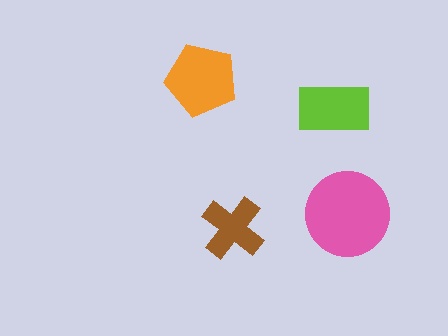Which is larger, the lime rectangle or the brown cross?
The lime rectangle.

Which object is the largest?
The pink circle.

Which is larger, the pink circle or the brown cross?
The pink circle.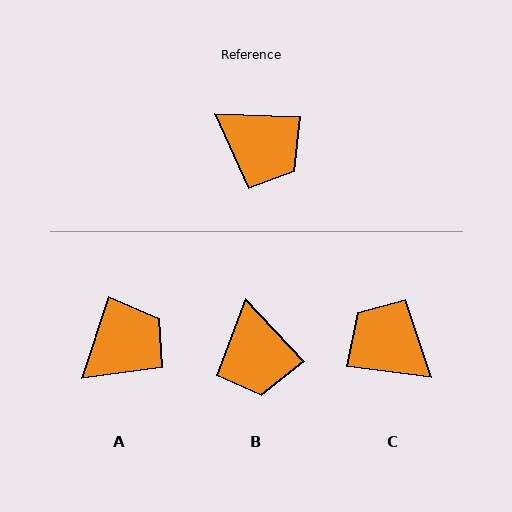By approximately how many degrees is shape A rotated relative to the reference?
Approximately 74 degrees counter-clockwise.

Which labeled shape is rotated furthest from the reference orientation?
C, about 175 degrees away.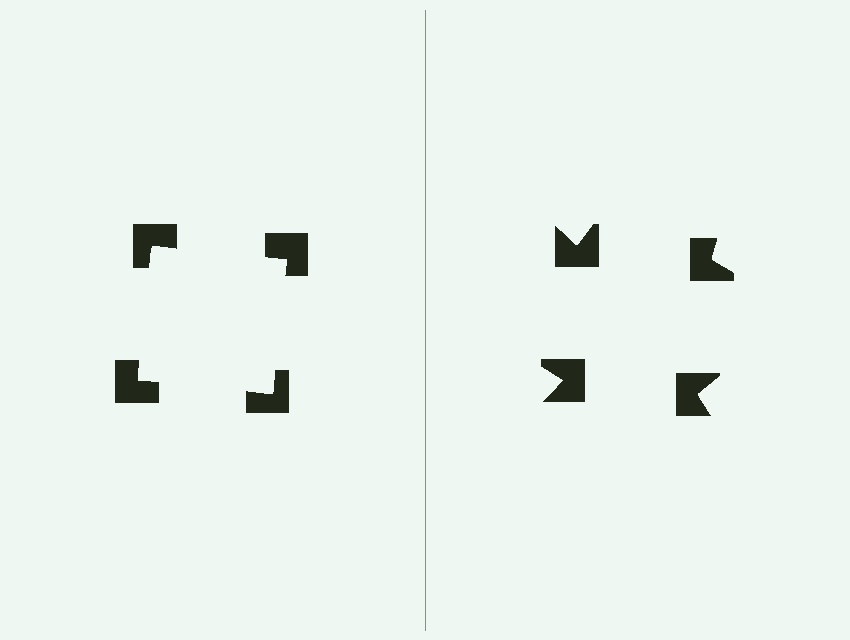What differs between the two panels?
The notched squares are positioned identically on both sides; only the wedge orientations differ. On the left they align to a square; on the right they are misaligned.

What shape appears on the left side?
An illusory square.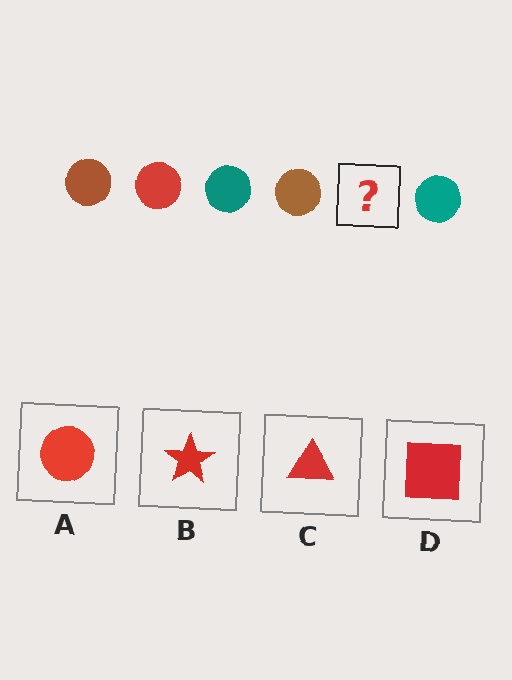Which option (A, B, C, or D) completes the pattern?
A.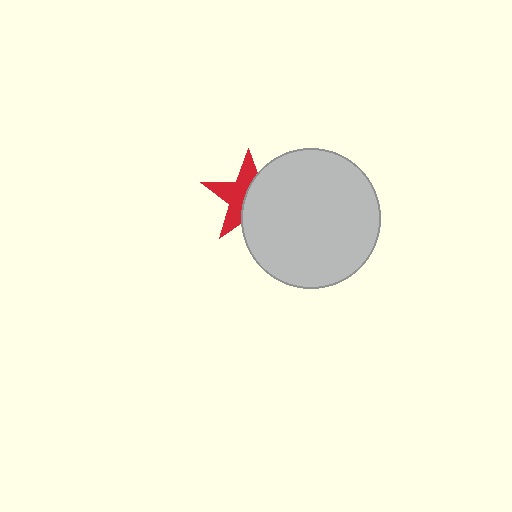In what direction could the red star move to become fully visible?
The red star could move left. That would shift it out from behind the light gray circle entirely.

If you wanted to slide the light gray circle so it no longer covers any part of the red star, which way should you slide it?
Slide it right — that is the most direct way to separate the two shapes.